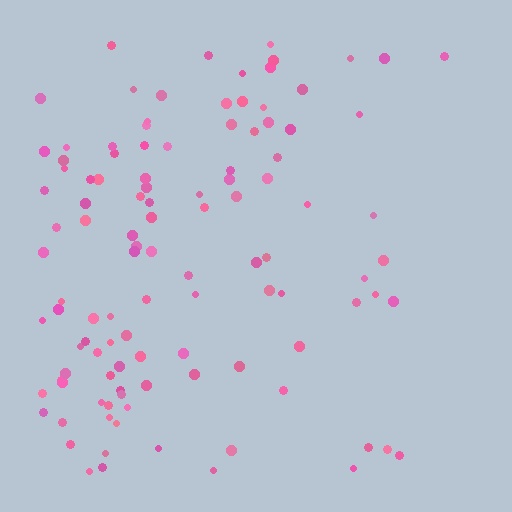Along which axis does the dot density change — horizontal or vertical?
Horizontal.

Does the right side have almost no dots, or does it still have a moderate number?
Still a moderate number, just noticeably fewer than the left.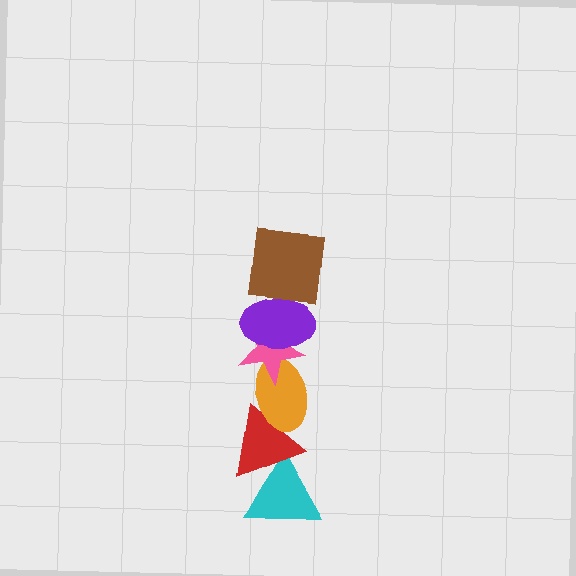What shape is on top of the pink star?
The purple ellipse is on top of the pink star.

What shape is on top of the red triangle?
The orange ellipse is on top of the red triangle.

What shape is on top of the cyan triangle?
The red triangle is on top of the cyan triangle.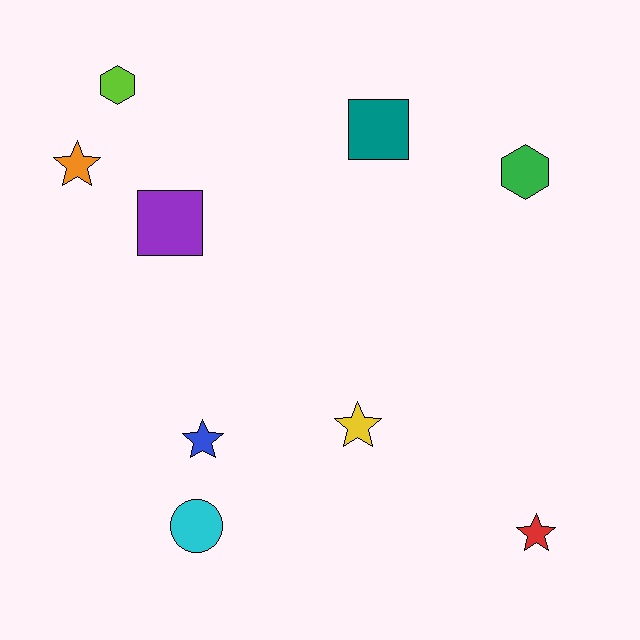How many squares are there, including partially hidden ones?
There are 2 squares.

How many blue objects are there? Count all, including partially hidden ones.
There is 1 blue object.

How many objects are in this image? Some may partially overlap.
There are 9 objects.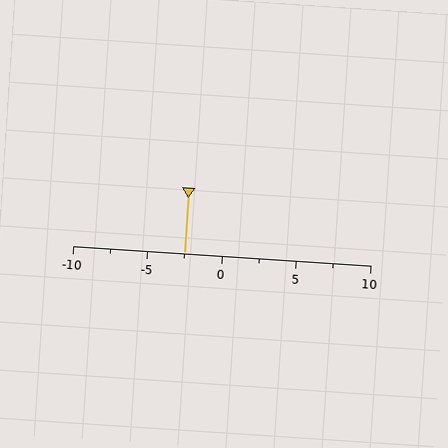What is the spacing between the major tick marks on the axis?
The major ticks are spaced 5 apart.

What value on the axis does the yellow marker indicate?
The marker indicates approximately -2.5.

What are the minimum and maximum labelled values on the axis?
The axis runs from -10 to 10.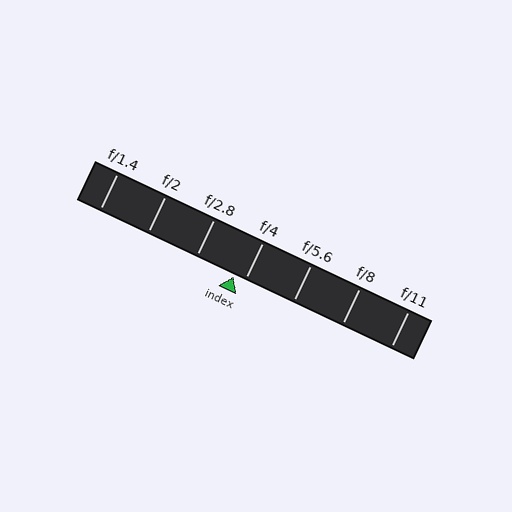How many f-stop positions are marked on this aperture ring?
There are 7 f-stop positions marked.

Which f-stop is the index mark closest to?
The index mark is closest to f/4.